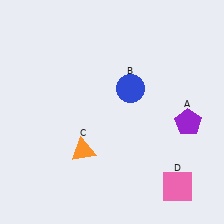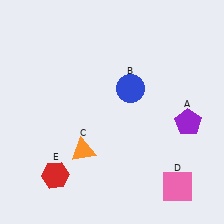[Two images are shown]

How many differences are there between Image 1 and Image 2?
There is 1 difference between the two images.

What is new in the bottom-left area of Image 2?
A red hexagon (E) was added in the bottom-left area of Image 2.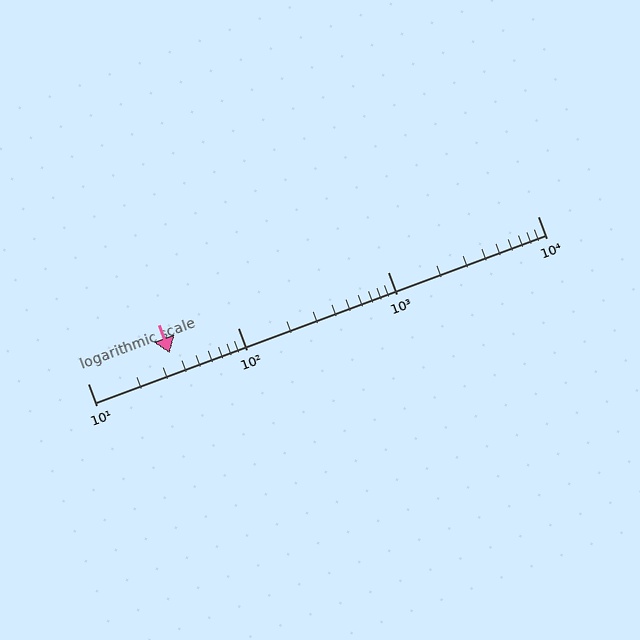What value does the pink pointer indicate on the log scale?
The pointer indicates approximately 35.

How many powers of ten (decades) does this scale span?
The scale spans 3 decades, from 10 to 10000.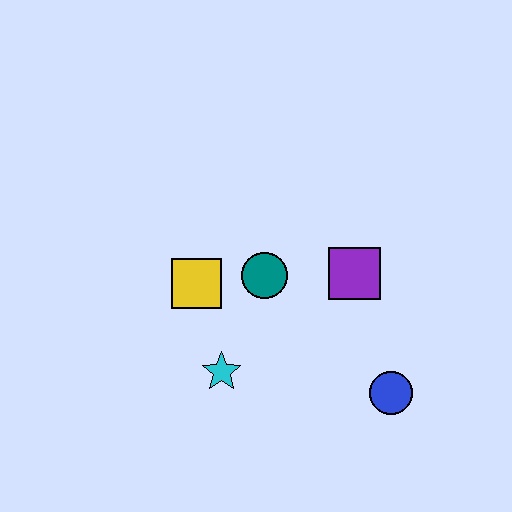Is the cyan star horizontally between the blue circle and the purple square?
No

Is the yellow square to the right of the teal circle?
No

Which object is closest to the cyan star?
The yellow square is closest to the cyan star.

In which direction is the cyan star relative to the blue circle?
The cyan star is to the left of the blue circle.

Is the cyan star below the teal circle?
Yes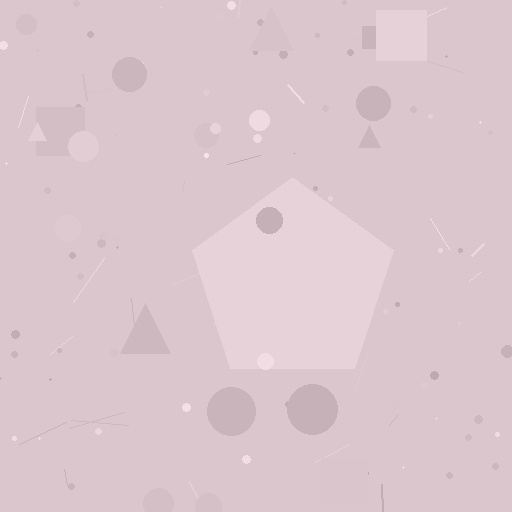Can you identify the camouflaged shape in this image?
The camouflaged shape is a pentagon.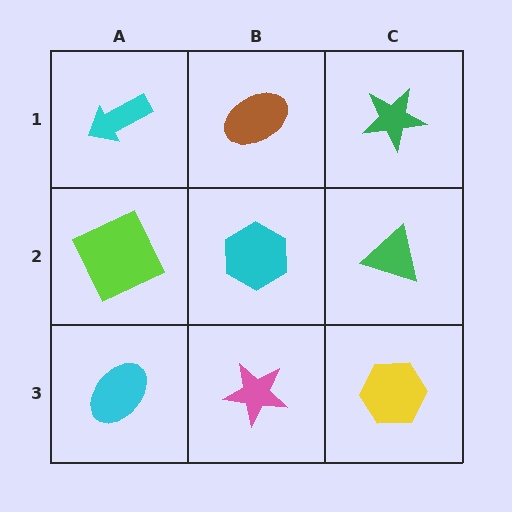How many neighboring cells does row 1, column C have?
2.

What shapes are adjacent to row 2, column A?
A cyan arrow (row 1, column A), a cyan ellipse (row 3, column A), a cyan hexagon (row 2, column B).